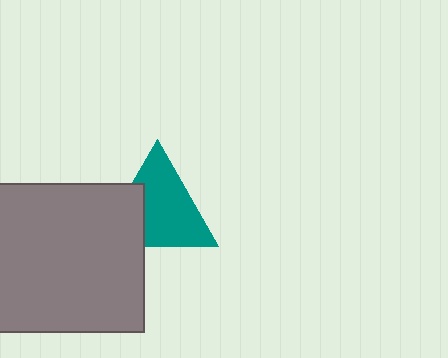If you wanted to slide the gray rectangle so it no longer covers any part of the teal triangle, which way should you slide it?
Slide it toward the lower-left — that is the most direct way to separate the two shapes.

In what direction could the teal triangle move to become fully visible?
The teal triangle could move toward the upper-right. That would shift it out from behind the gray rectangle entirely.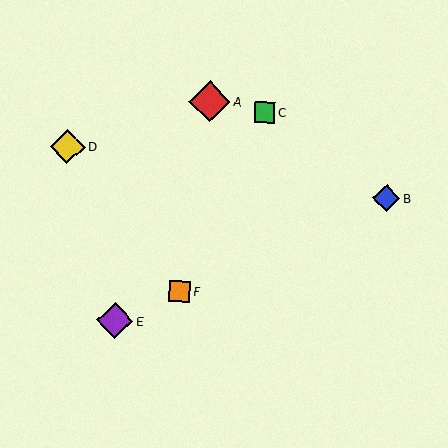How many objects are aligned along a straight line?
3 objects (B, E, F) are aligned along a straight line.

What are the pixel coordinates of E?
Object E is at (115, 321).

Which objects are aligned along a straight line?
Objects B, E, F are aligned along a straight line.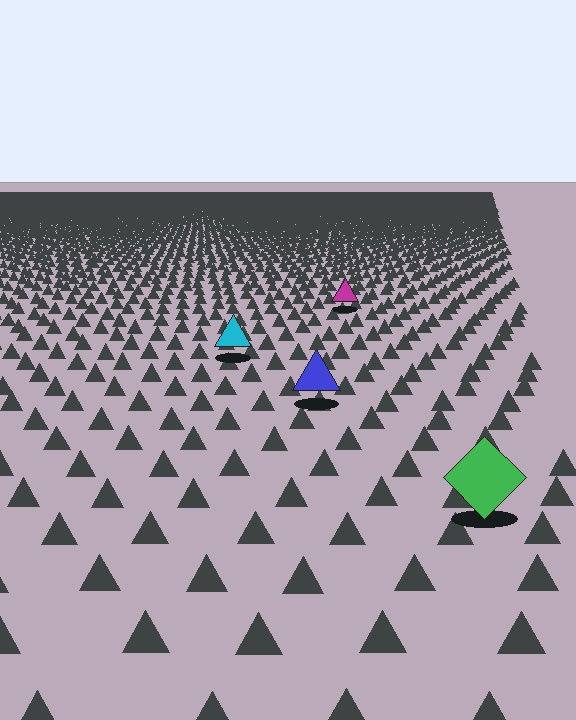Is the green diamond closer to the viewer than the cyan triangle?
Yes. The green diamond is closer — you can tell from the texture gradient: the ground texture is coarser near it.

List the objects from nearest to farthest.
From nearest to farthest: the green diamond, the blue triangle, the cyan triangle, the magenta triangle.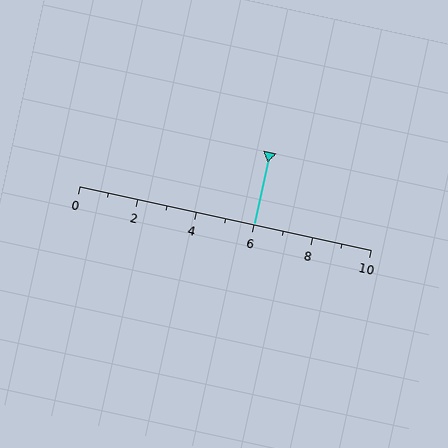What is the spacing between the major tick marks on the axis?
The major ticks are spaced 2 apart.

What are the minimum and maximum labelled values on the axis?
The axis runs from 0 to 10.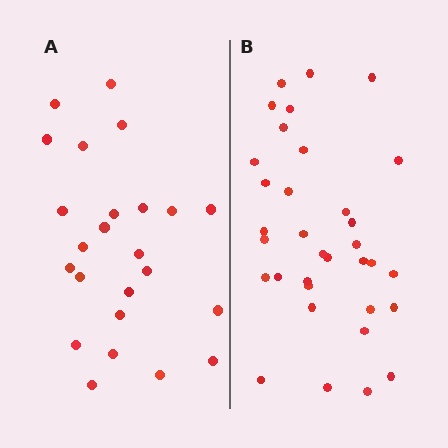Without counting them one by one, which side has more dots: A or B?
Region B (the right region) has more dots.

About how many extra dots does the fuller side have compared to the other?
Region B has roughly 10 or so more dots than region A.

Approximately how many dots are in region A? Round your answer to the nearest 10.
About 20 dots. (The exact count is 24, which rounds to 20.)